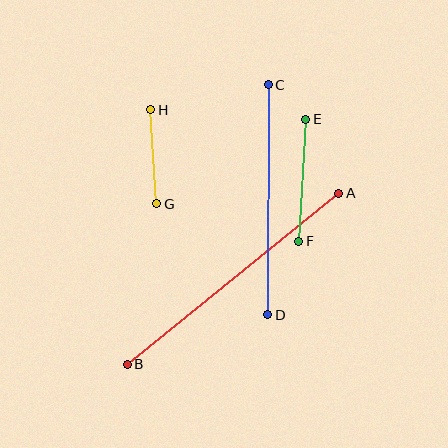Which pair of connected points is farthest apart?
Points A and B are farthest apart.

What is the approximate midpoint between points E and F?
The midpoint is at approximately (302, 180) pixels.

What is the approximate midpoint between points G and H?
The midpoint is at approximately (154, 157) pixels.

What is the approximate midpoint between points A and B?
The midpoint is at approximately (233, 279) pixels.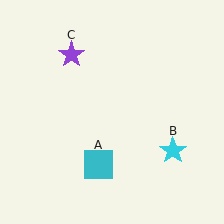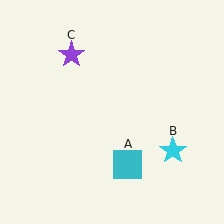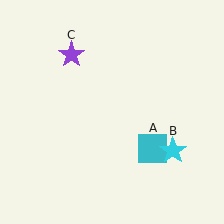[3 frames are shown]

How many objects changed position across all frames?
1 object changed position: cyan square (object A).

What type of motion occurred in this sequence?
The cyan square (object A) rotated counterclockwise around the center of the scene.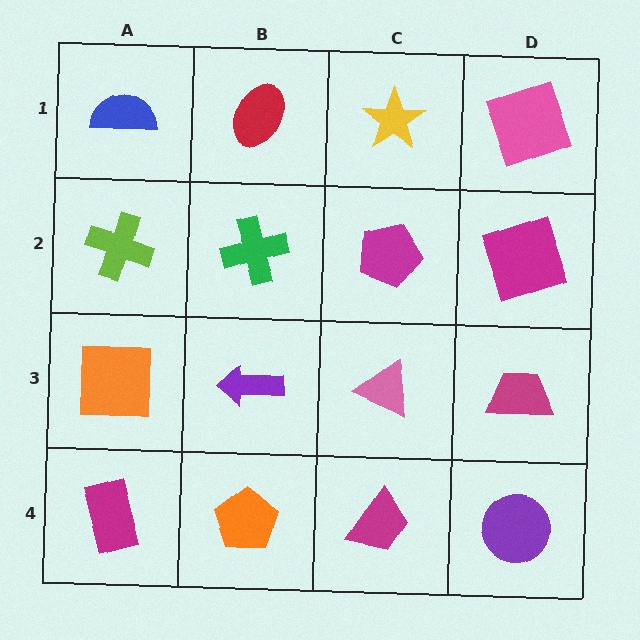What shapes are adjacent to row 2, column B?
A red ellipse (row 1, column B), a purple arrow (row 3, column B), a lime cross (row 2, column A), a magenta pentagon (row 2, column C).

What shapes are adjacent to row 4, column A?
An orange square (row 3, column A), an orange pentagon (row 4, column B).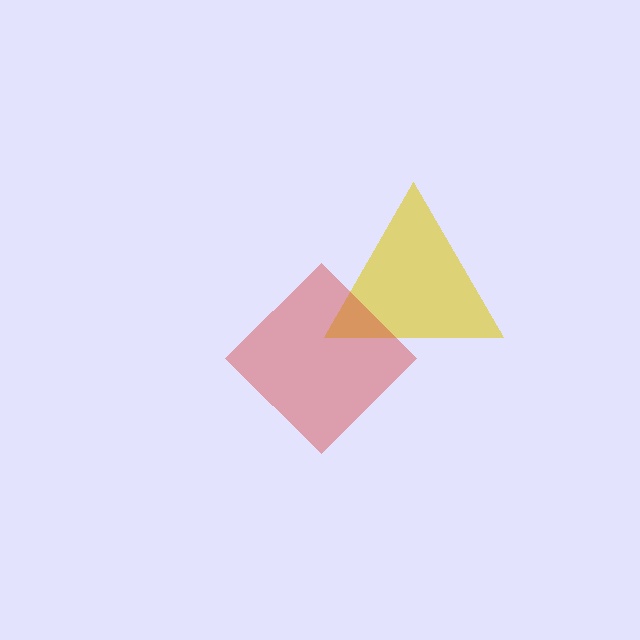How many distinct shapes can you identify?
There are 2 distinct shapes: a yellow triangle, a red diamond.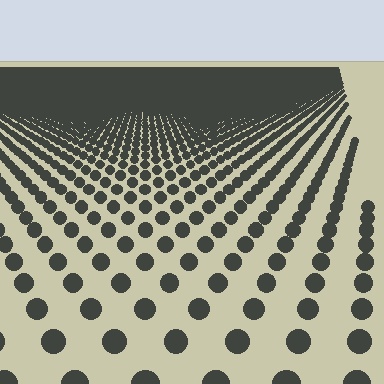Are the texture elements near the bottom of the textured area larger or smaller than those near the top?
Larger. Near the bottom, elements are closer to the viewer and appear at a bigger on-screen size.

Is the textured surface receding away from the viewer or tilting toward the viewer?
The surface is receding away from the viewer. Texture elements get smaller and denser toward the top.